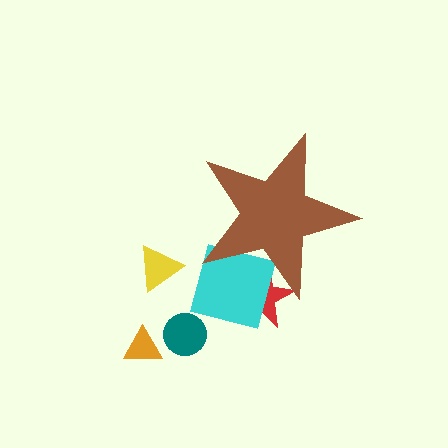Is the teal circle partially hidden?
No, the teal circle is fully visible.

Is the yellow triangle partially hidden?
No, the yellow triangle is fully visible.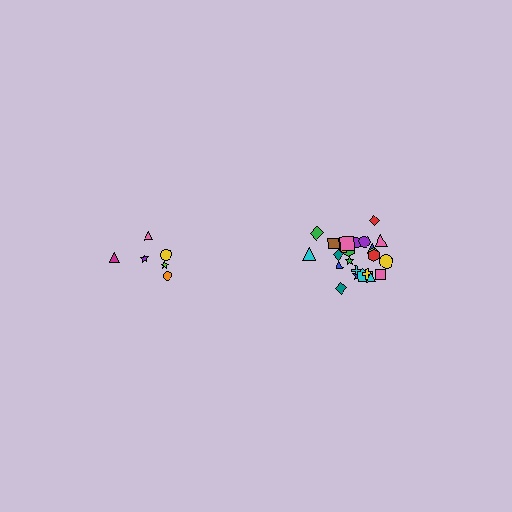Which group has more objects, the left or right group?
The right group.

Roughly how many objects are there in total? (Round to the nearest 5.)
Roughly 30 objects in total.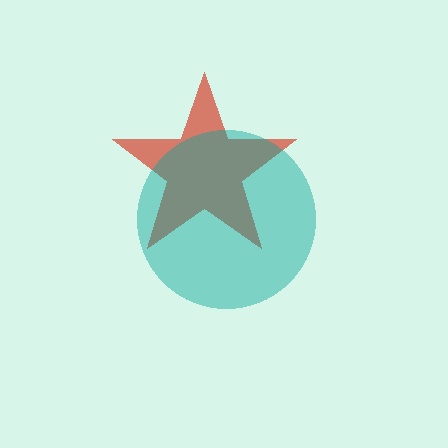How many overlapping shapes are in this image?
There are 2 overlapping shapes in the image.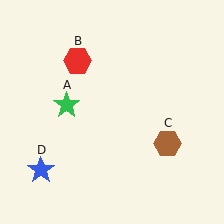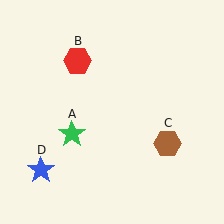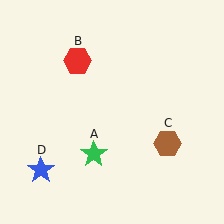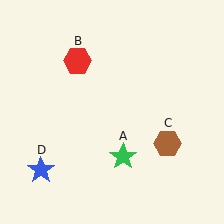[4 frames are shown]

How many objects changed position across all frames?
1 object changed position: green star (object A).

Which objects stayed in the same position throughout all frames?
Red hexagon (object B) and brown hexagon (object C) and blue star (object D) remained stationary.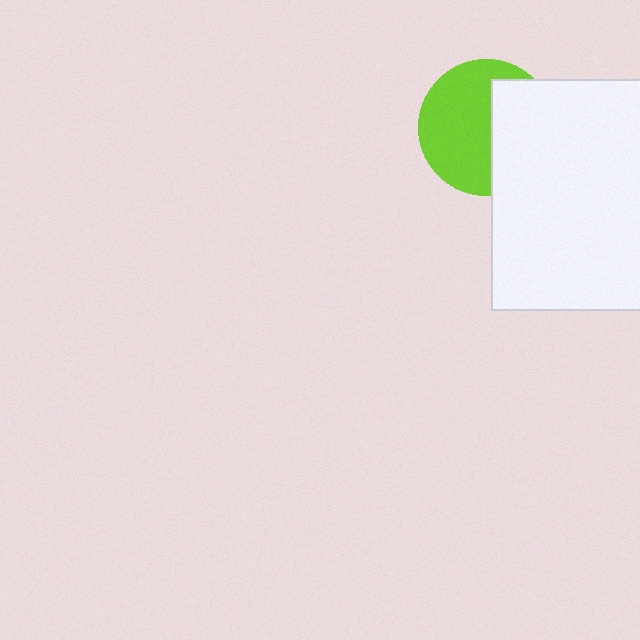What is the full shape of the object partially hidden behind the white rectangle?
The partially hidden object is a lime circle.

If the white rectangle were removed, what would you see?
You would see the complete lime circle.